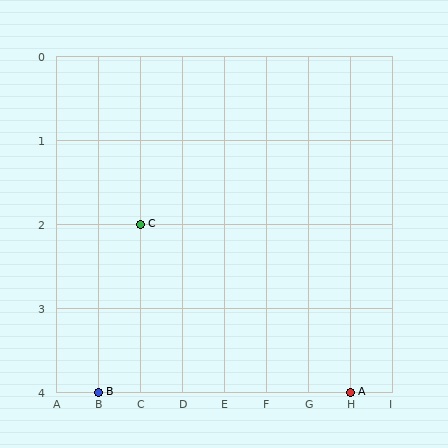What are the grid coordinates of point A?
Point A is at grid coordinates (H, 4).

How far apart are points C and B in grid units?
Points C and B are 1 column and 2 rows apart (about 2.2 grid units diagonally).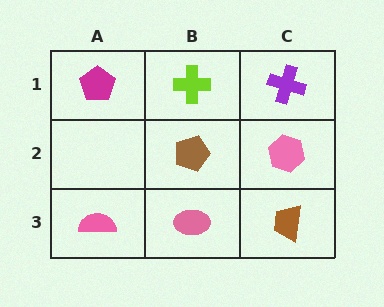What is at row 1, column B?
A lime cross.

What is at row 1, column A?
A magenta pentagon.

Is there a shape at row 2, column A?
No, that cell is empty.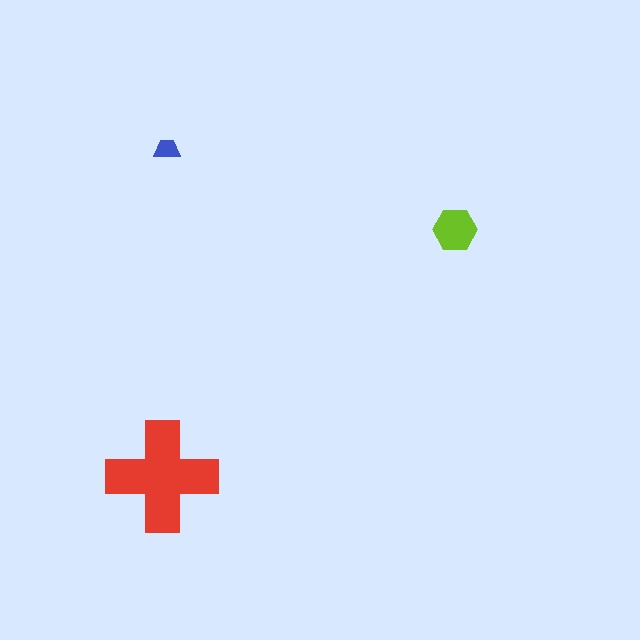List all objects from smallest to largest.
The blue trapezoid, the lime hexagon, the red cross.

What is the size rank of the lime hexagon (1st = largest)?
2nd.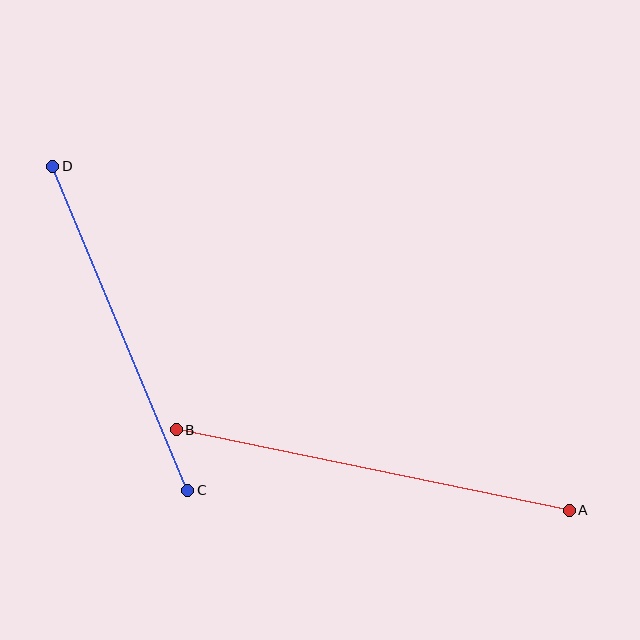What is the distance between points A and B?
The distance is approximately 401 pixels.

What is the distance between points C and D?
The distance is approximately 351 pixels.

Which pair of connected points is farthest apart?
Points A and B are farthest apart.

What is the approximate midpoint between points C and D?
The midpoint is at approximately (120, 328) pixels.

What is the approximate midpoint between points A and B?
The midpoint is at approximately (373, 470) pixels.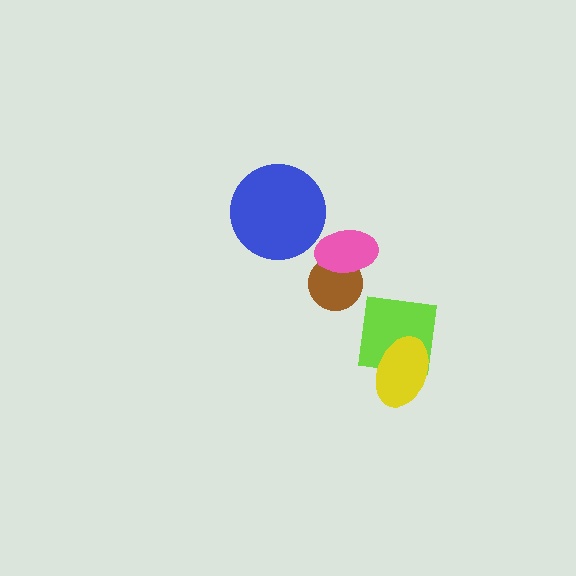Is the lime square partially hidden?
Yes, it is partially covered by another shape.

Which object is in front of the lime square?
The yellow ellipse is in front of the lime square.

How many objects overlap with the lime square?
1 object overlaps with the lime square.